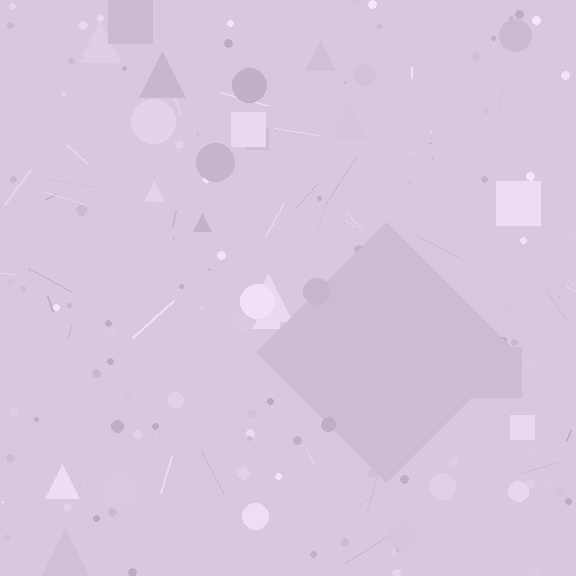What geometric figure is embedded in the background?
A diamond is embedded in the background.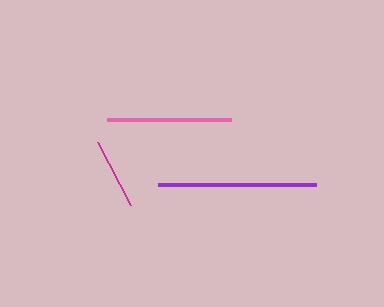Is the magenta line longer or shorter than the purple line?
The purple line is longer than the magenta line.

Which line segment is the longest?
The purple line is the longest at approximately 158 pixels.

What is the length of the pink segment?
The pink segment is approximately 124 pixels long.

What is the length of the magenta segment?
The magenta segment is approximately 71 pixels long.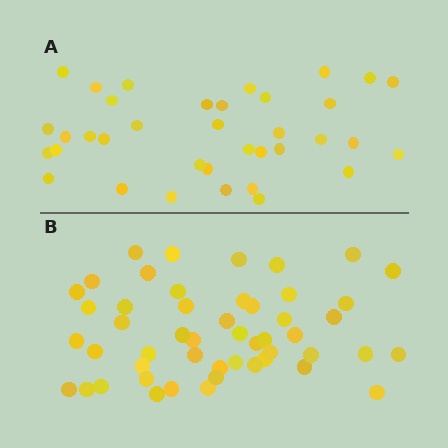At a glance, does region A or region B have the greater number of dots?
Region B (the bottom region) has more dots.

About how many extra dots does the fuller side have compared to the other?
Region B has approximately 15 more dots than region A.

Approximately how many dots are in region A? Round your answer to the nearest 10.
About 40 dots. (The exact count is 36, which rounds to 40.)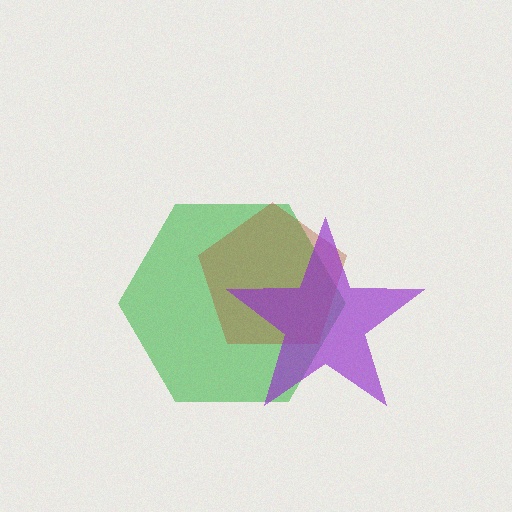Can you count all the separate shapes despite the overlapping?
Yes, there are 3 separate shapes.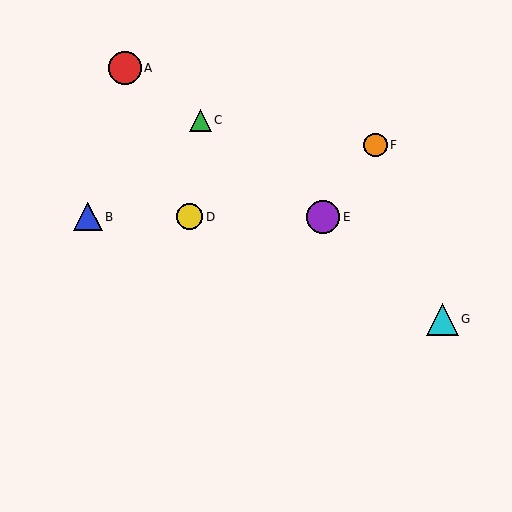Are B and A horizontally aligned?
No, B is at y≈217 and A is at y≈68.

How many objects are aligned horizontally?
3 objects (B, D, E) are aligned horizontally.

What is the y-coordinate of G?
Object G is at y≈319.